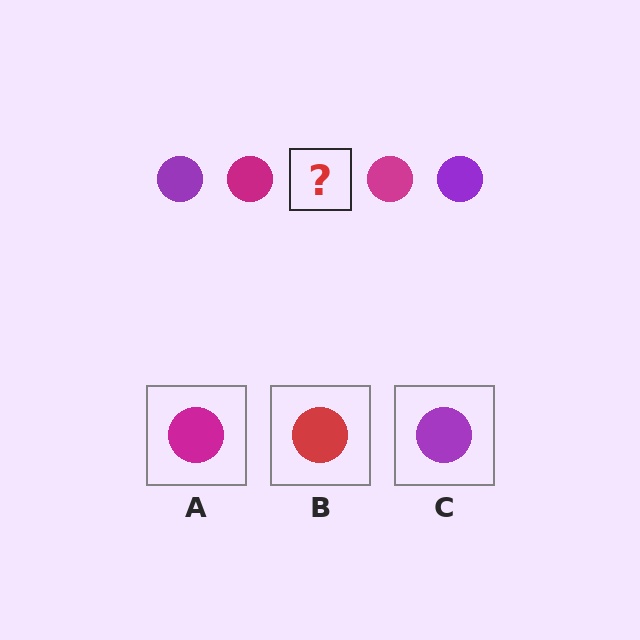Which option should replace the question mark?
Option C.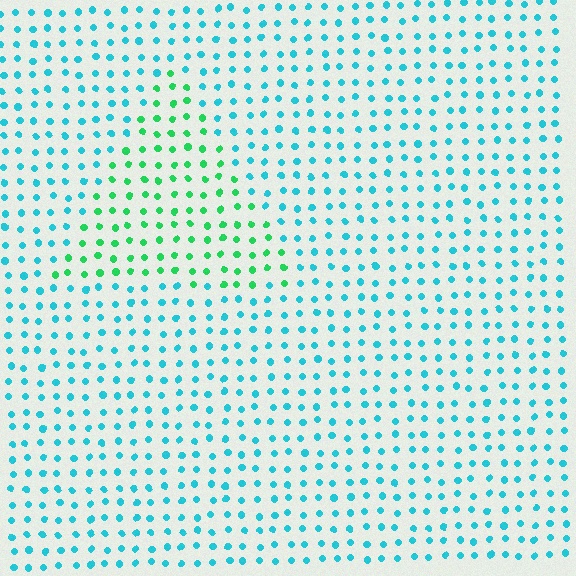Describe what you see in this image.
The image is filled with small cyan elements in a uniform arrangement. A triangle-shaped region is visible where the elements are tinted to a slightly different hue, forming a subtle color boundary.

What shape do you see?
I see a triangle.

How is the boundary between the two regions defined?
The boundary is defined purely by a slight shift in hue (about 46 degrees). Spacing, size, and orientation are identical on both sides.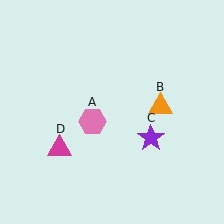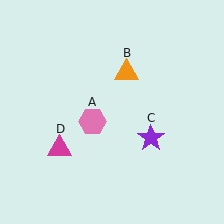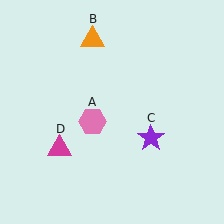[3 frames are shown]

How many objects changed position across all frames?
1 object changed position: orange triangle (object B).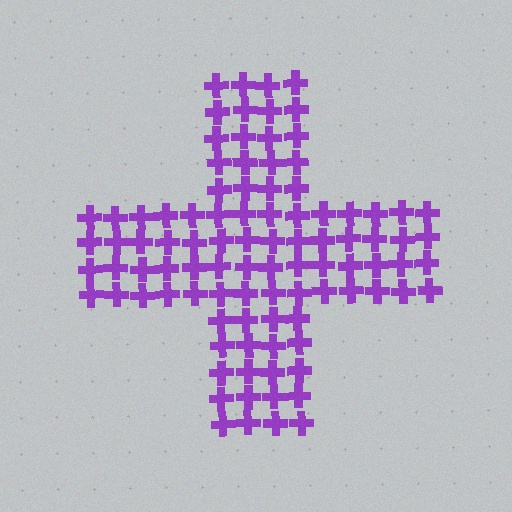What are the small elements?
The small elements are crosses.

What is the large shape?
The large shape is a cross.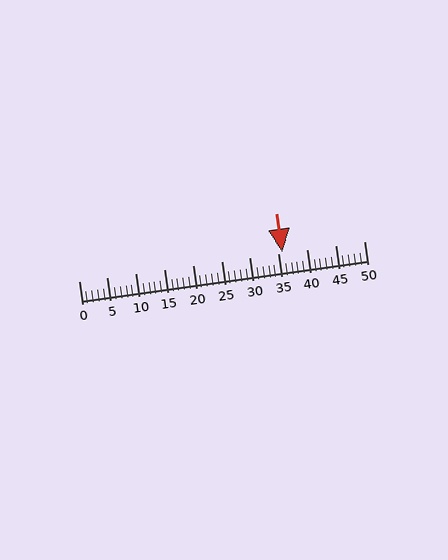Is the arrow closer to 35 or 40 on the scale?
The arrow is closer to 35.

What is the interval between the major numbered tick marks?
The major tick marks are spaced 5 units apart.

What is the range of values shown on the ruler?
The ruler shows values from 0 to 50.